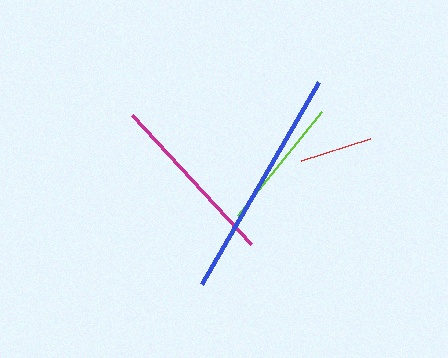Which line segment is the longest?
The blue line is the longest at approximately 233 pixels.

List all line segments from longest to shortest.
From longest to shortest: blue, magenta, lime, red.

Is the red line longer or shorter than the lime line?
The lime line is longer than the red line.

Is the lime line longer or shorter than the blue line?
The blue line is longer than the lime line.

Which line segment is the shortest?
The red line is the shortest at approximately 73 pixels.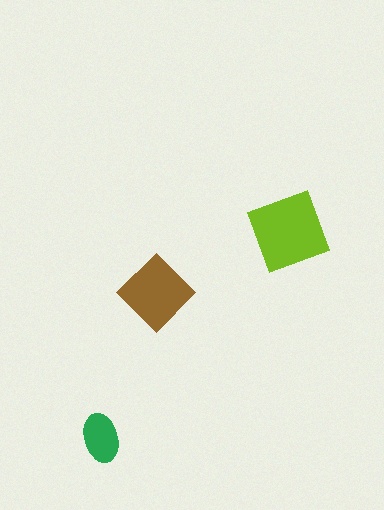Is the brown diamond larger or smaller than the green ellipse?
Larger.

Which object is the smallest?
The green ellipse.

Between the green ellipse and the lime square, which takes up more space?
The lime square.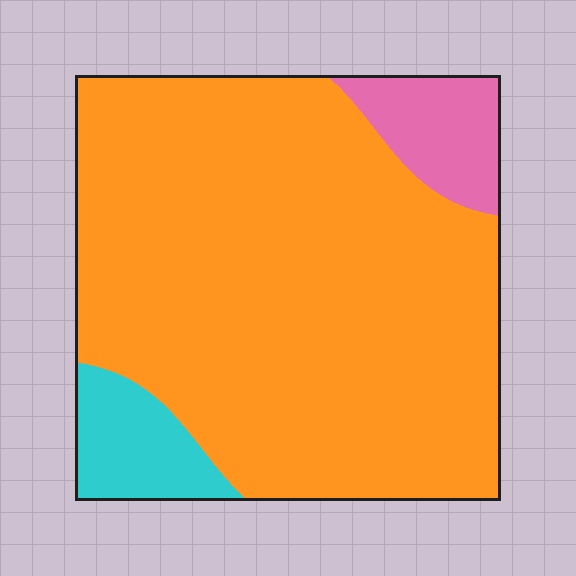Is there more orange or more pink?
Orange.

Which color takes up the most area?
Orange, at roughly 85%.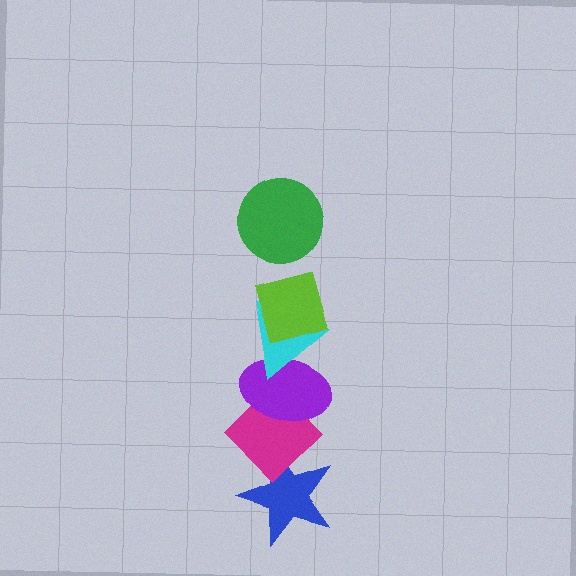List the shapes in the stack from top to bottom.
From top to bottom: the green circle, the lime diamond, the cyan triangle, the purple ellipse, the magenta diamond, the blue star.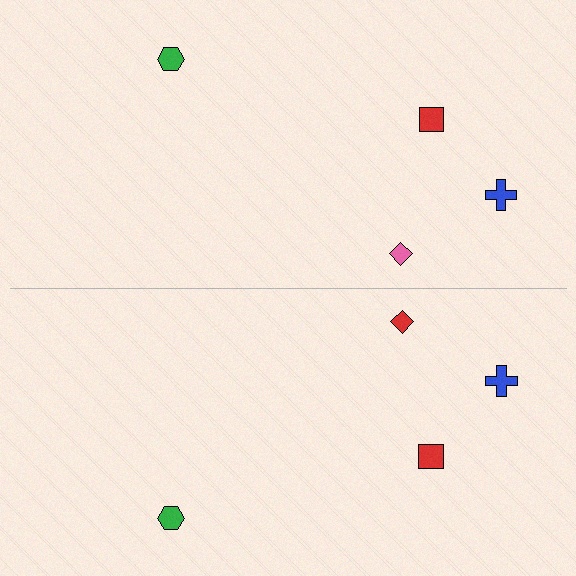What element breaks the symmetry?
The red diamond on the bottom side breaks the symmetry — its mirror counterpart is pink.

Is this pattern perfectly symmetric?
No, the pattern is not perfectly symmetric. The red diamond on the bottom side breaks the symmetry — its mirror counterpart is pink.